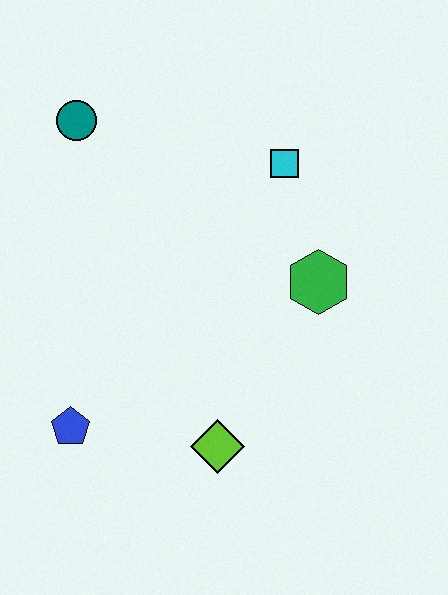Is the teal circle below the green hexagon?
No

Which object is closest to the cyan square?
The green hexagon is closest to the cyan square.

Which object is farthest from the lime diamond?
The teal circle is farthest from the lime diamond.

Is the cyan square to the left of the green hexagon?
Yes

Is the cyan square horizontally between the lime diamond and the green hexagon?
Yes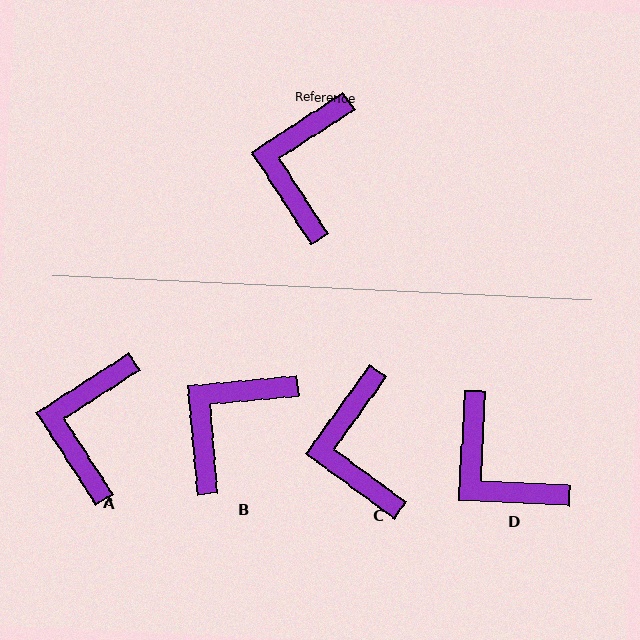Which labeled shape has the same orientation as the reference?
A.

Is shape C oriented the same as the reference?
No, it is off by about 21 degrees.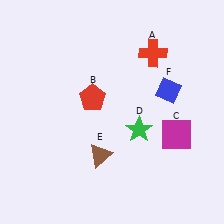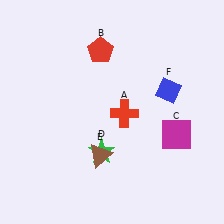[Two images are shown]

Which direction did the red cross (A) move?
The red cross (A) moved down.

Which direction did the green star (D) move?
The green star (D) moved left.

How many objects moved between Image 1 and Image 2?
3 objects moved between the two images.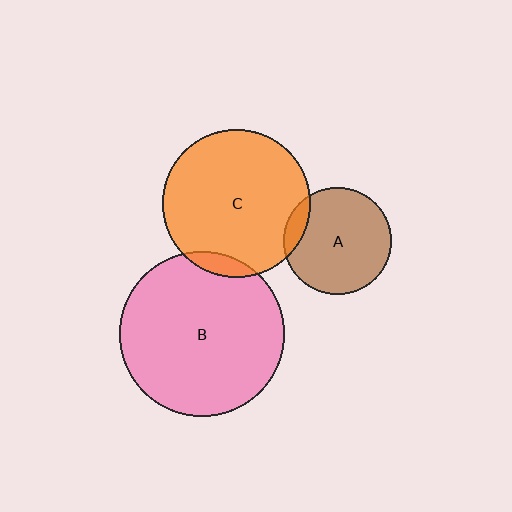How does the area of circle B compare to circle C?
Approximately 1.2 times.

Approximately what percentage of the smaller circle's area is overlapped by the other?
Approximately 5%.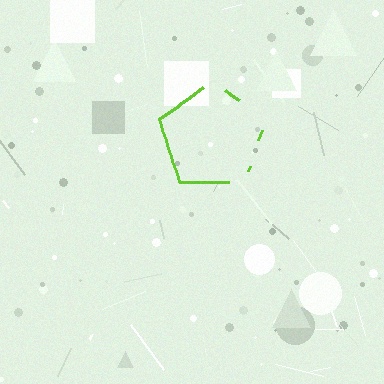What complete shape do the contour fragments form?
The contour fragments form a pentagon.